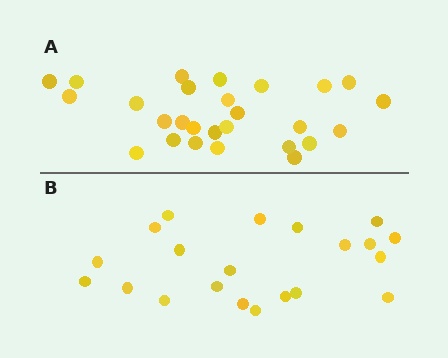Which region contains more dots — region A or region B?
Region A (the top region) has more dots.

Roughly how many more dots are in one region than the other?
Region A has about 6 more dots than region B.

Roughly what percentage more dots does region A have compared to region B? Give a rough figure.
About 30% more.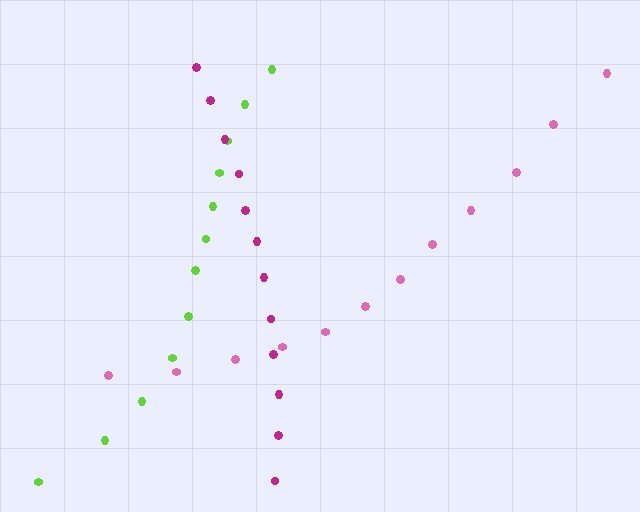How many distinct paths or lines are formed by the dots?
There are 3 distinct paths.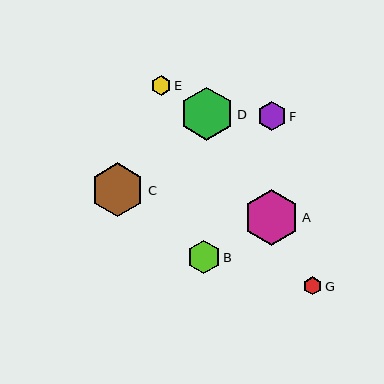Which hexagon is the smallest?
Hexagon G is the smallest with a size of approximately 18 pixels.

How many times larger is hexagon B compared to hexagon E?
Hexagon B is approximately 1.7 times the size of hexagon E.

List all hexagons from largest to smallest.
From largest to smallest: A, C, D, B, F, E, G.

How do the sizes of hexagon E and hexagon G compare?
Hexagon E and hexagon G are approximately the same size.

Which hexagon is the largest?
Hexagon A is the largest with a size of approximately 56 pixels.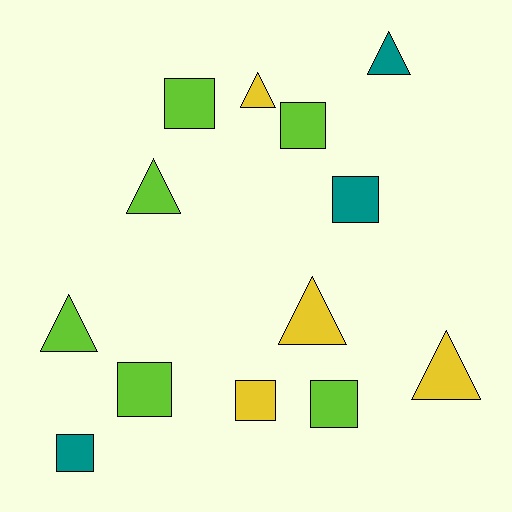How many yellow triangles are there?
There are 3 yellow triangles.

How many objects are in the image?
There are 13 objects.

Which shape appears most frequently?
Square, with 7 objects.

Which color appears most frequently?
Lime, with 6 objects.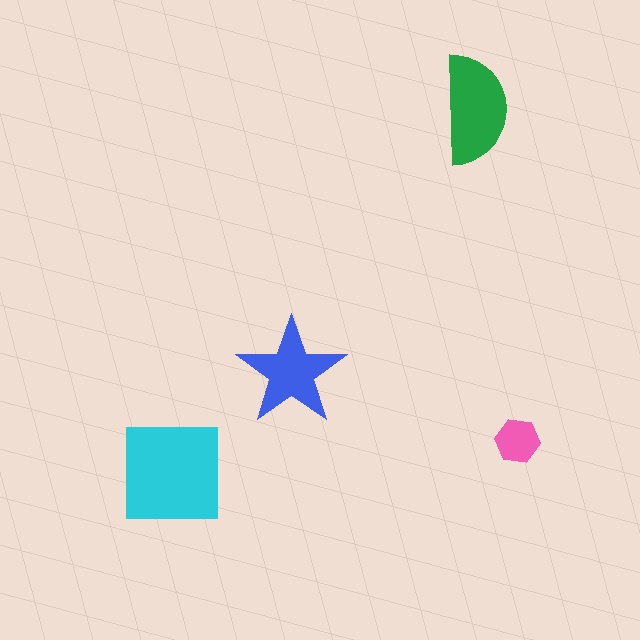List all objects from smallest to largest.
The pink hexagon, the blue star, the green semicircle, the cyan square.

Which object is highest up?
The green semicircle is topmost.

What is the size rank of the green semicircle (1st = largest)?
2nd.